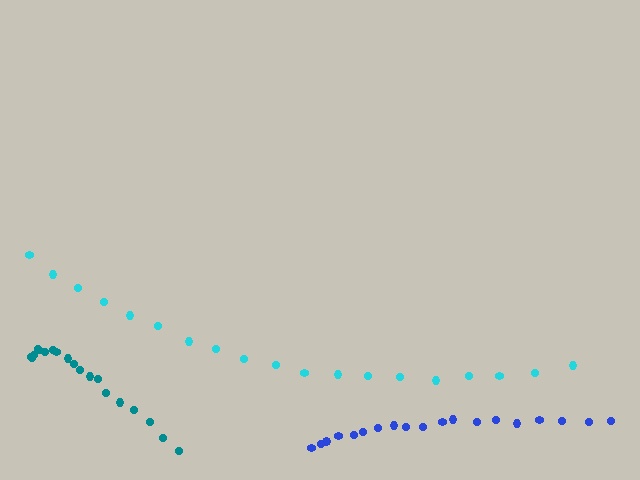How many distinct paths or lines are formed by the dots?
There are 3 distinct paths.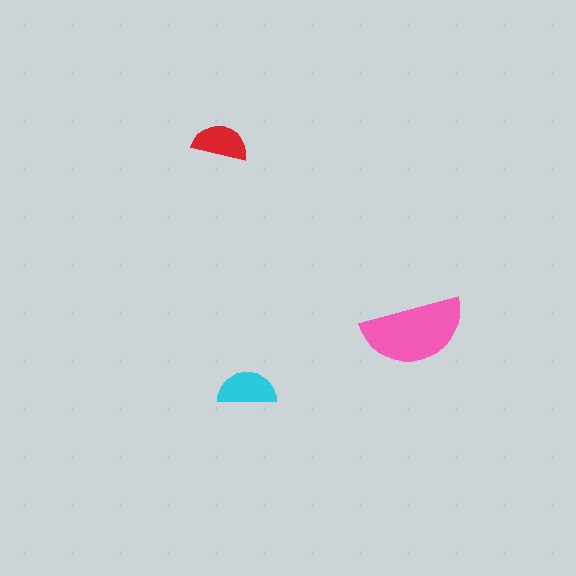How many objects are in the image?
There are 3 objects in the image.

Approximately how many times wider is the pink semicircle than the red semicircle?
About 2 times wider.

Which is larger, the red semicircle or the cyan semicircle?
The cyan one.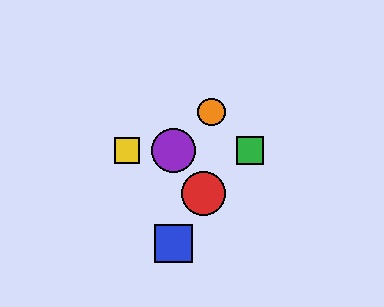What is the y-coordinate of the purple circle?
The purple circle is at y≈151.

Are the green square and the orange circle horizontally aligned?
No, the green square is at y≈151 and the orange circle is at y≈112.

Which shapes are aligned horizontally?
The green square, the yellow square, the purple circle are aligned horizontally.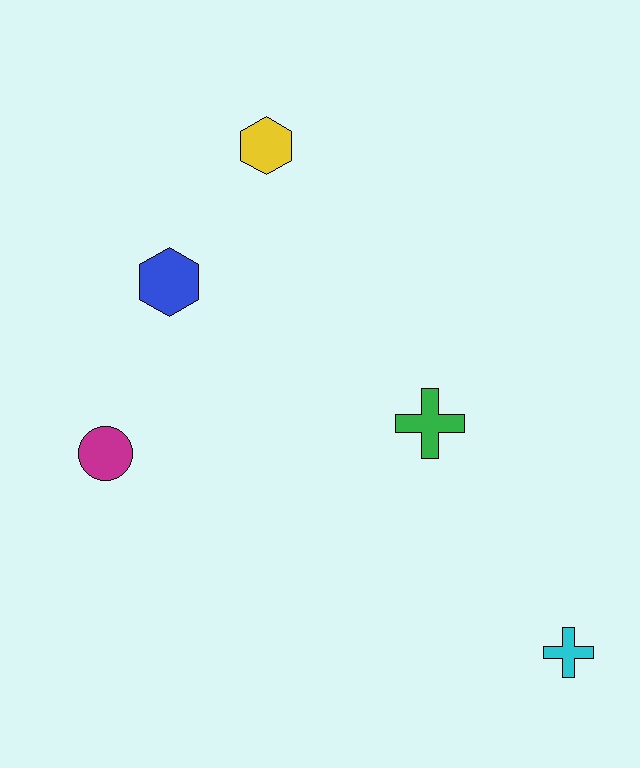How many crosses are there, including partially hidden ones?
There are 2 crosses.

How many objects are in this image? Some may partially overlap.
There are 5 objects.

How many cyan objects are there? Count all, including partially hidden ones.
There is 1 cyan object.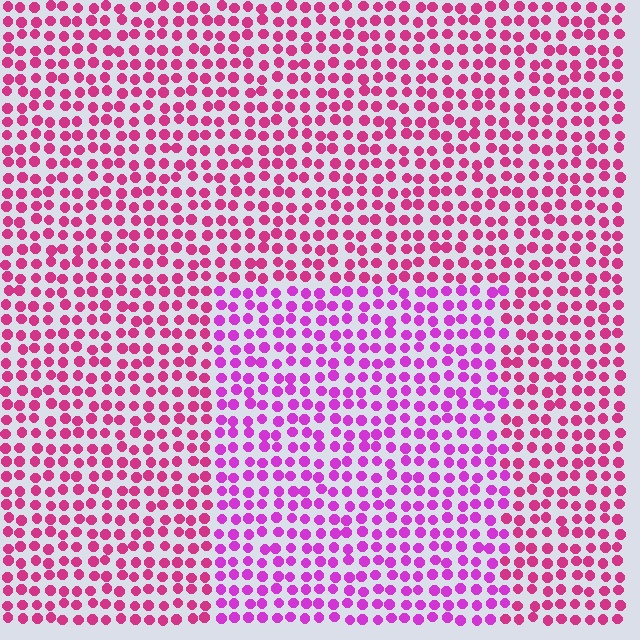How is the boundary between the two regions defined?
The boundary is defined purely by a slight shift in hue (about 29 degrees). Spacing, size, and orientation are identical on both sides.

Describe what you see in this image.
The image is filled with small magenta elements in a uniform arrangement. A rectangle-shaped region is visible where the elements are tinted to a slightly different hue, forming a subtle color boundary.